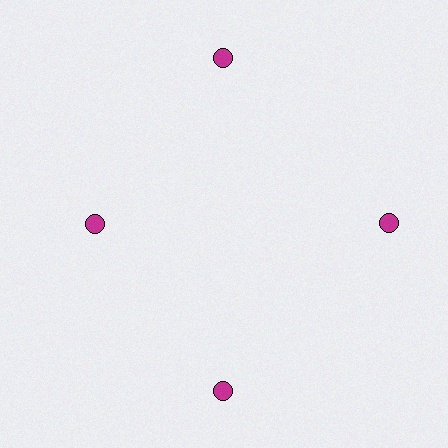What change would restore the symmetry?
The symmetry would be restored by moving it outward, back onto the ring so that all 4 circles sit at equal angles and equal distance from the center.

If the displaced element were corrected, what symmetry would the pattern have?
It would have 4-fold rotational symmetry — the pattern would map onto itself every 90 degrees.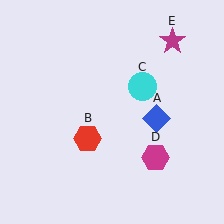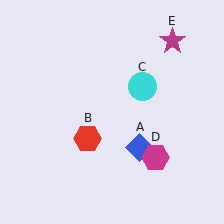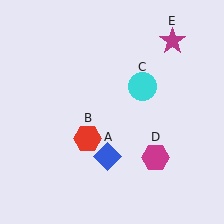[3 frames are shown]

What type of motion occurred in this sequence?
The blue diamond (object A) rotated clockwise around the center of the scene.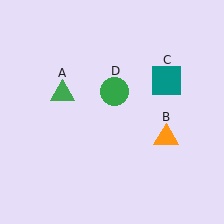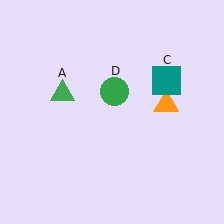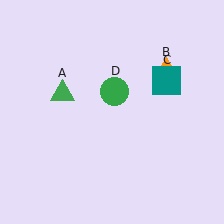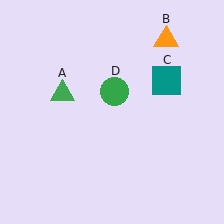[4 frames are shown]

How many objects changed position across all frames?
1 object changed position: orange triangle (object B).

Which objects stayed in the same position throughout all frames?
Green triangle (object A) and teal square (object C) and green circle (object D) remained stationary.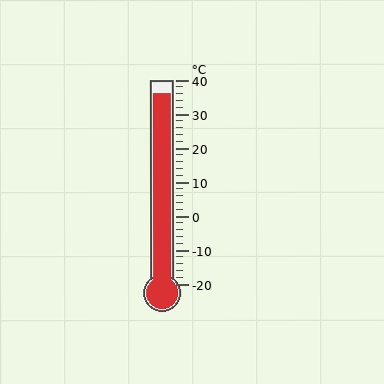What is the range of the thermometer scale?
The thermometer scale ranges from -20°C to 40°C.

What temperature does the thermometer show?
The thermometer shows approximately 36°C.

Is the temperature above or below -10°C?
The temperature is above -10°C.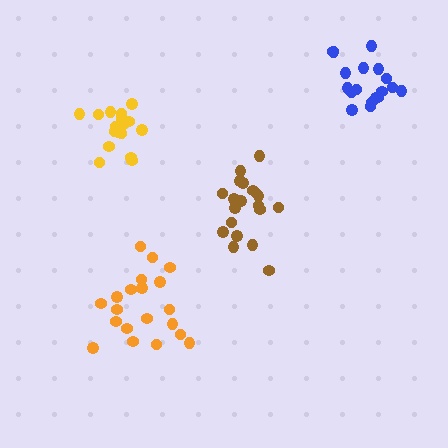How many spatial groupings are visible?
There are 4 spatial groupings.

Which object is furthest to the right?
The blue cluster is rightmost.